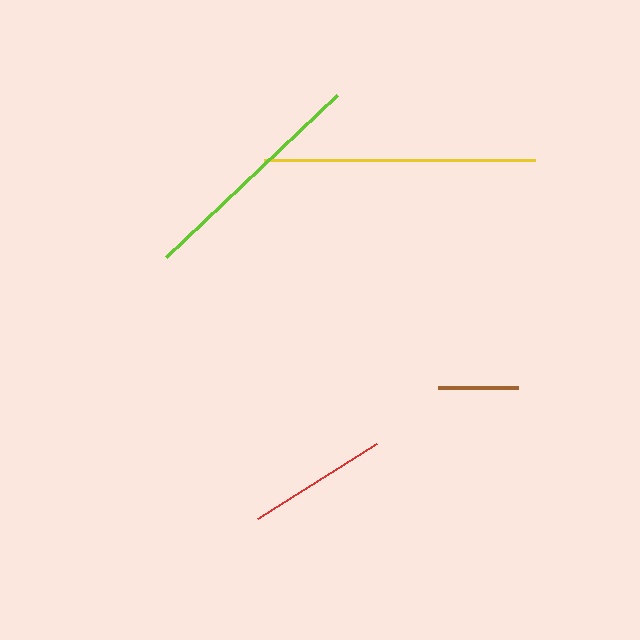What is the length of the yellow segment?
The yellow segment is approximately 271 pixels long.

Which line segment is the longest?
The yellow line is the longest at approximately 271 pixels.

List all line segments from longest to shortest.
From longest to shortest: yellow, lime, red, brown.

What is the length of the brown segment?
The brown segment is approximately 80 pixels long.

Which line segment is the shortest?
The brown line is the shortest at approximately 80 pixels.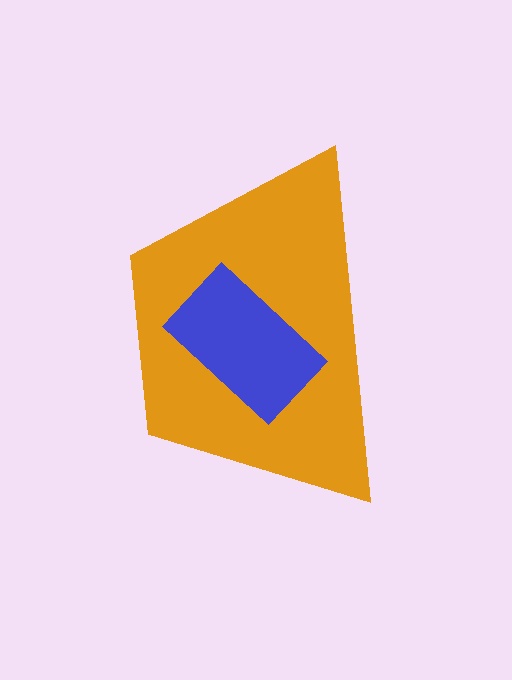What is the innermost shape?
The blue rectangle.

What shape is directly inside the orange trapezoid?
The blue rectangle.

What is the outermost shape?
The orange trapezoid.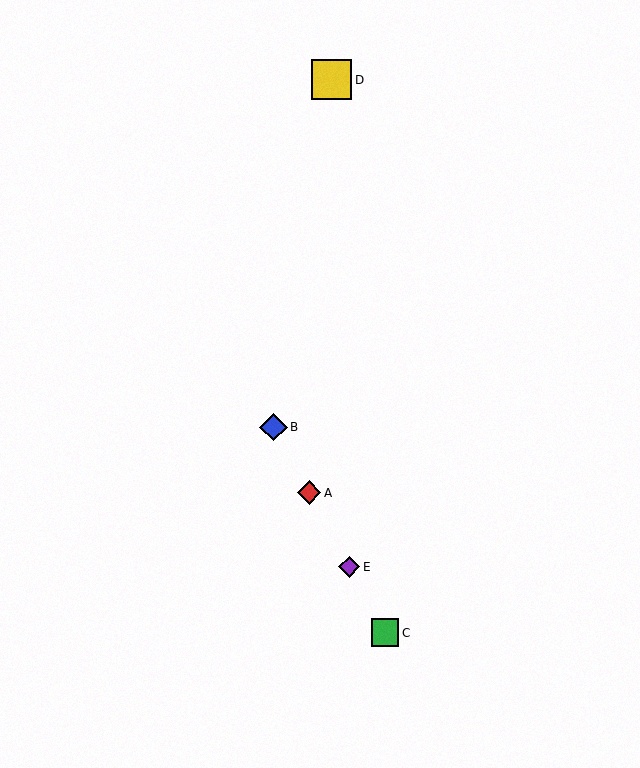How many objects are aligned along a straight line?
4 objects (A, B, C, E) are aligned along a straight line.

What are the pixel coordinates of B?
Object B is at (274, 427).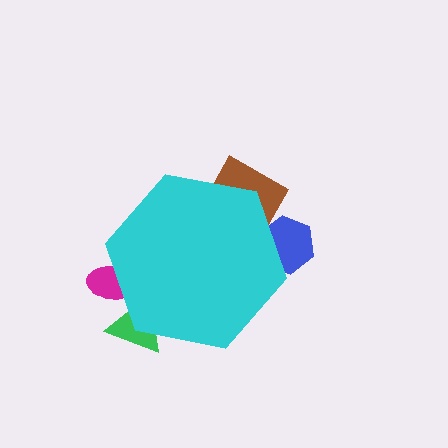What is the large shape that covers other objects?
A cyan hexagon.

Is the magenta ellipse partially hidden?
Yes, the magenta ellipse is partially hidden behind the cyan hexagon.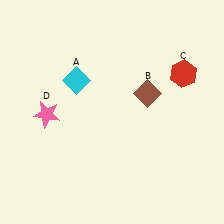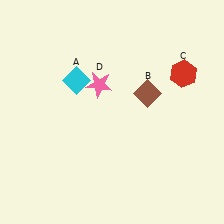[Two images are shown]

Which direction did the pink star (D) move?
The pink star (D) moved right.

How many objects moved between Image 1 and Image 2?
1 object moved between the two images.